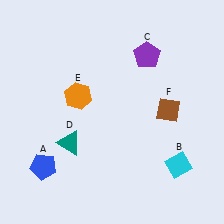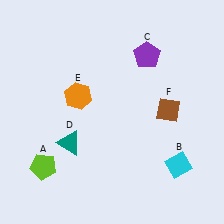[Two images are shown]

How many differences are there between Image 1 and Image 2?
There is 1 difference between the two images.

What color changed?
The pentagon (A) changed from blue in Image 1 to lime in Image 2.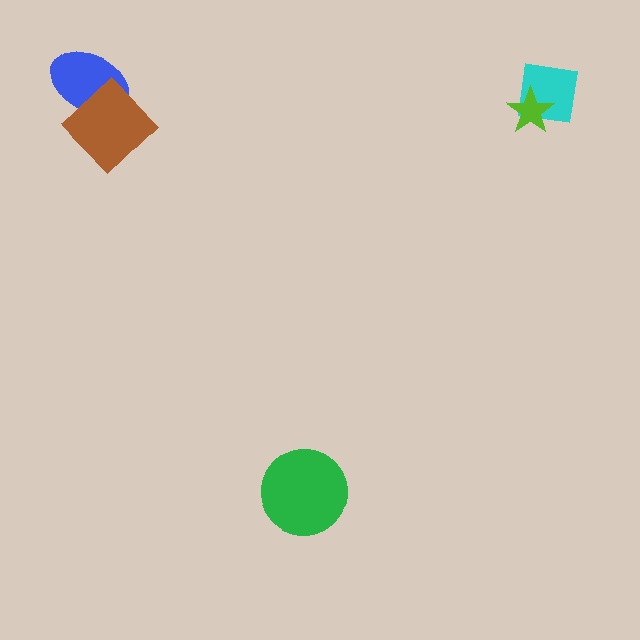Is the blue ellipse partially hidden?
Yes, it is partially covered by another shape.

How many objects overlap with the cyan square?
1 object overlaps with the cyan square.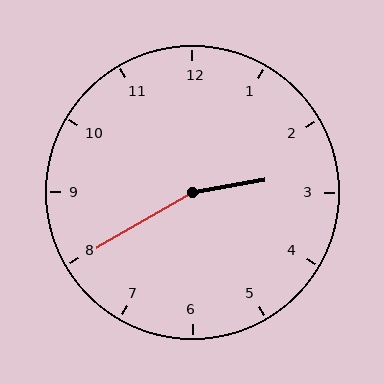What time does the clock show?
2:40.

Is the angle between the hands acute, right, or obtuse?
It is obtuse.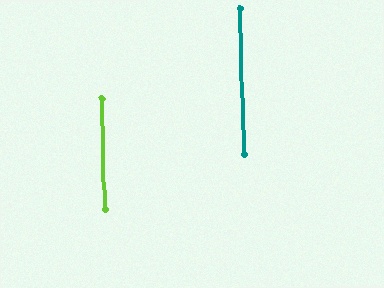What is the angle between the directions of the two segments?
Approximately 0 degrees.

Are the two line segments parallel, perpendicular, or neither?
Parallel — their directions differ by only 0.1°.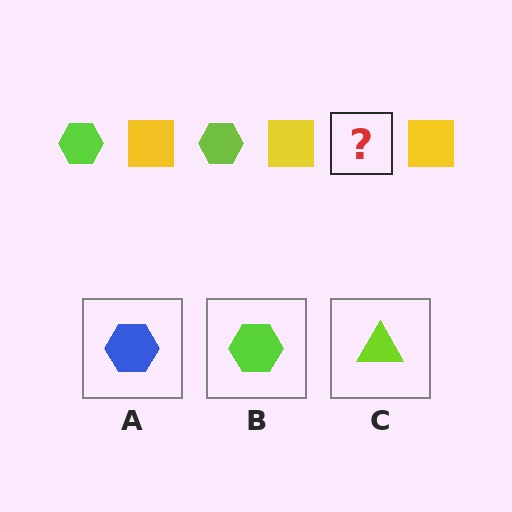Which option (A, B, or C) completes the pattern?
B.